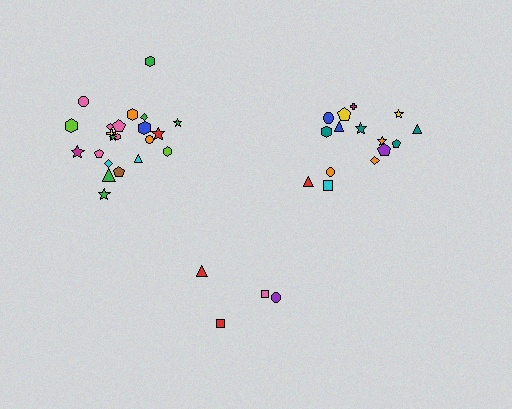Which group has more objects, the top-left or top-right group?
The top-left group.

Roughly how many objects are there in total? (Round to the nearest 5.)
Roughly 40 objects in total.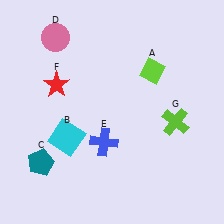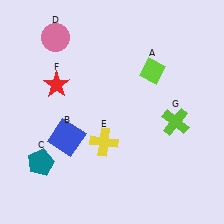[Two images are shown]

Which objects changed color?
B changed from cyan to blue. E changed from blue to yellow.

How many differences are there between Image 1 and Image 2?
There are 2 differences between the two images.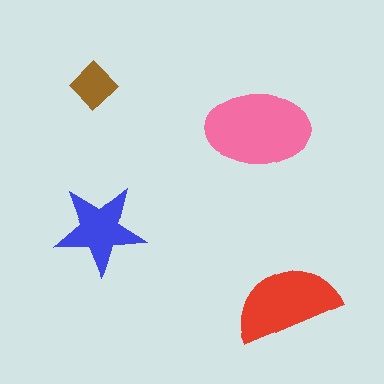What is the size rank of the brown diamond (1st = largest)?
4th.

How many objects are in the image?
There are 4 objects in the image.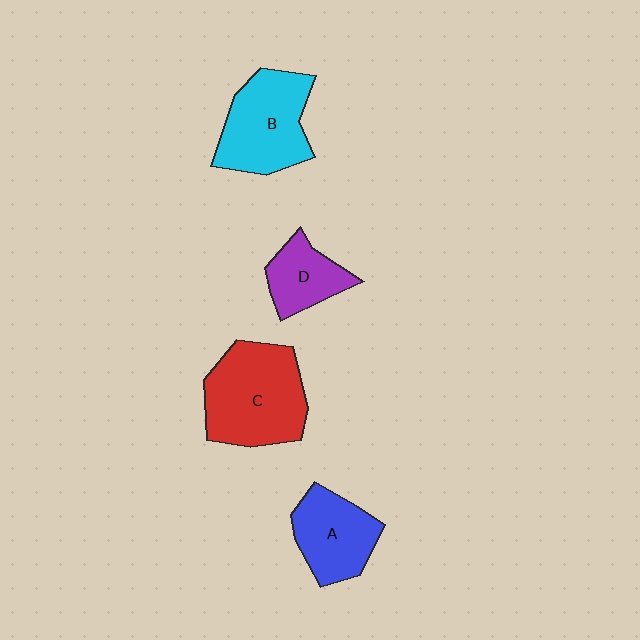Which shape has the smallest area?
Shape D (purple).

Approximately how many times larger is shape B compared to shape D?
Approximately 1.7 times.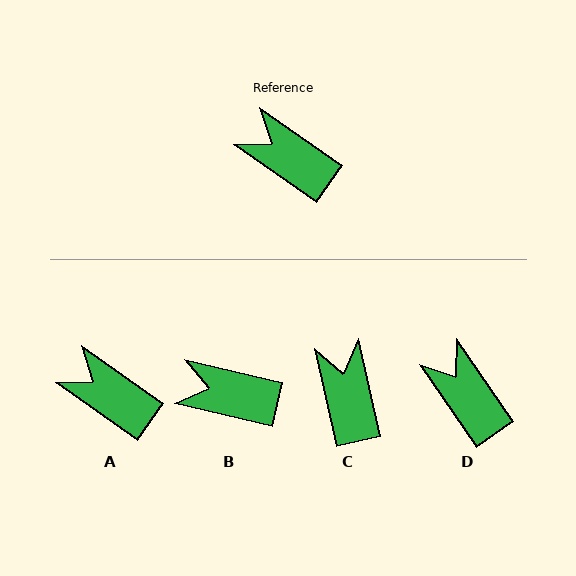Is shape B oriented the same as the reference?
No, it is off by about 22 degrees.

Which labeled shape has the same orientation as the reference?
A.